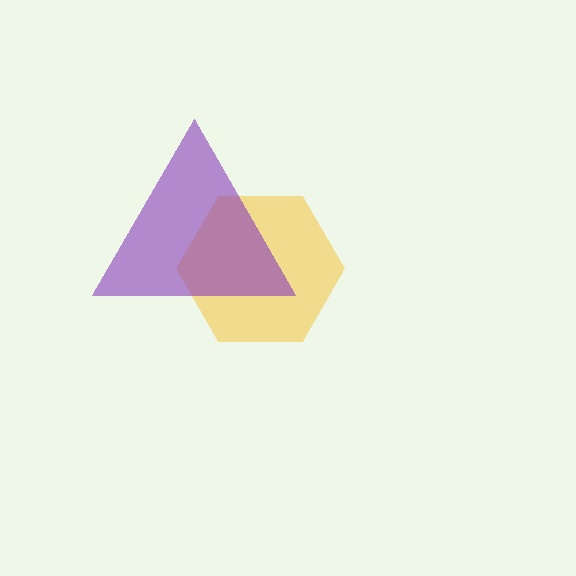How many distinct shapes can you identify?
There are 2 distinct shapes: a yellow hexagon, a purple triangle.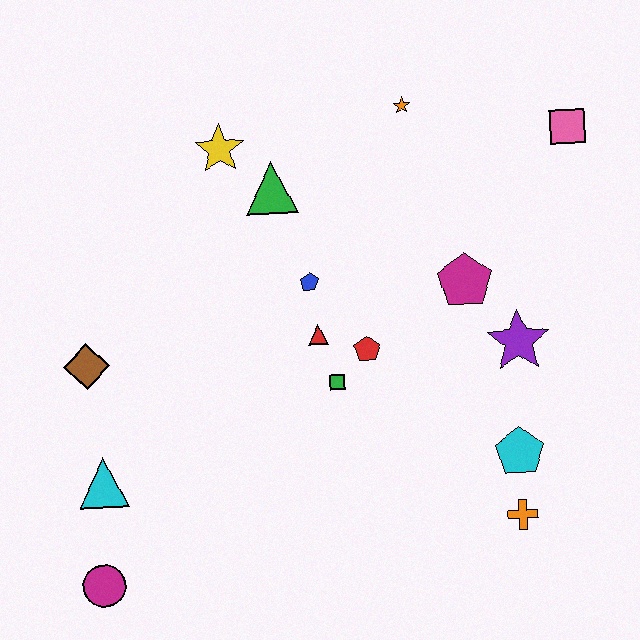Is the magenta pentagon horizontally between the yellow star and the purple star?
Yes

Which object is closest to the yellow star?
The green triangle is closest to the yellow star.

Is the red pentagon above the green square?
Yes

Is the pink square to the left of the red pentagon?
No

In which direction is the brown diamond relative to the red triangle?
The brown diamond is to the left of the red triangle.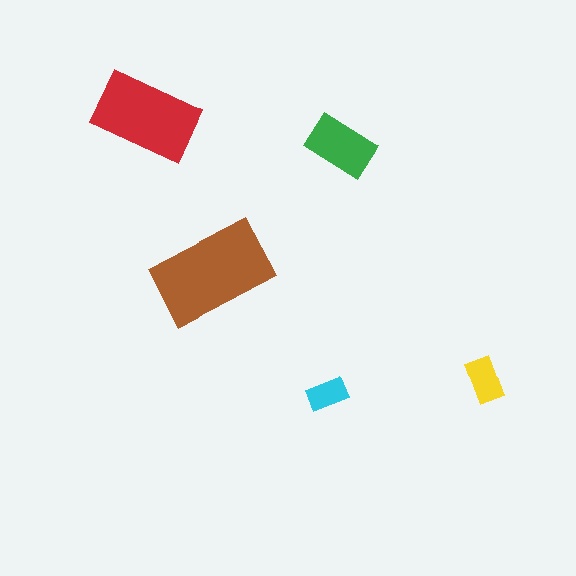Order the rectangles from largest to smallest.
the brown one, the red one, the green one, the yellow one, the cyan one.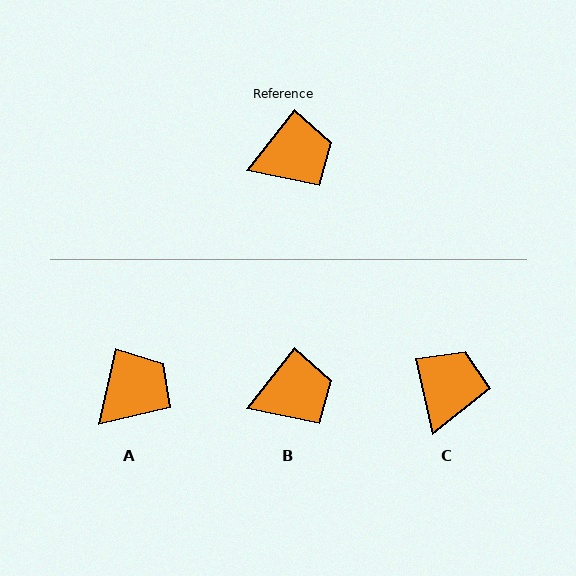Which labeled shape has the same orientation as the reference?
B.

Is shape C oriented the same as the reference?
No, it is off by about 50 degrees.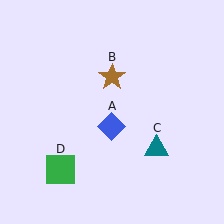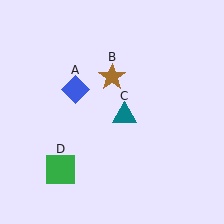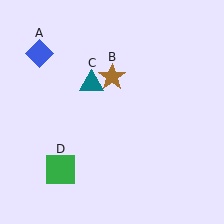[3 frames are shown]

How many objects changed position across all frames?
2 objects changed position: blue diamond (object A), teal triangle (object C).